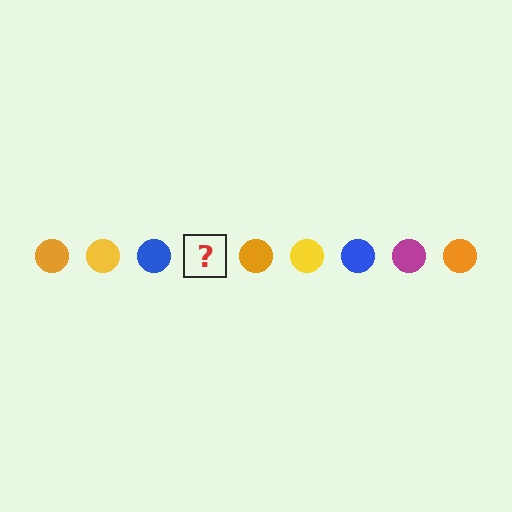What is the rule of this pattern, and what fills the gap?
The rule is that the pattern cycles through orange, yellow, blue, magenta circles. The gap should be filled with a magenta circle.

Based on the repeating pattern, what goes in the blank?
The blank should be a magenta circle.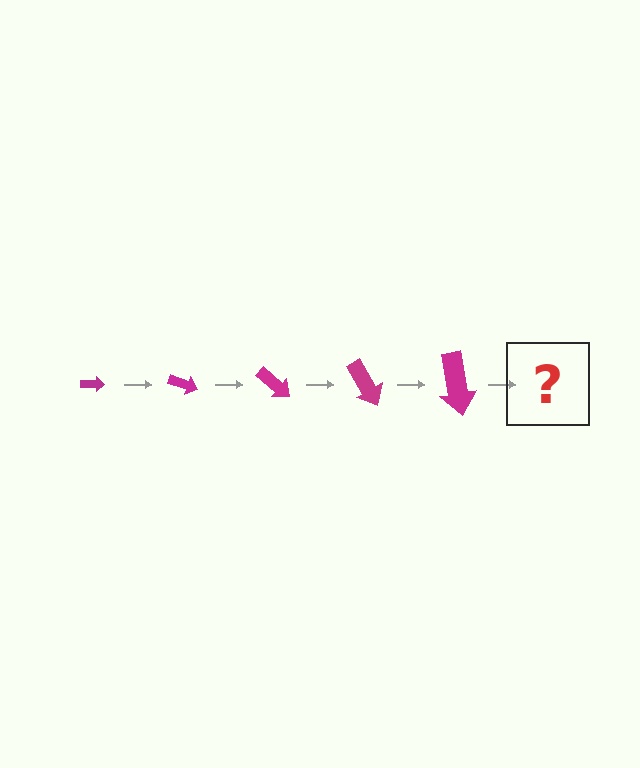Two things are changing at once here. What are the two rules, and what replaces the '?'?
The two rules are that the arrow grows larger each step and it rotates 20 degrees each step. The '?' should be an arrow, larger than the previous one and rotated 100 degrees from the start.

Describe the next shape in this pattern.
It should be an arrow, larger than the previous one and rotated 100 degrees from the start.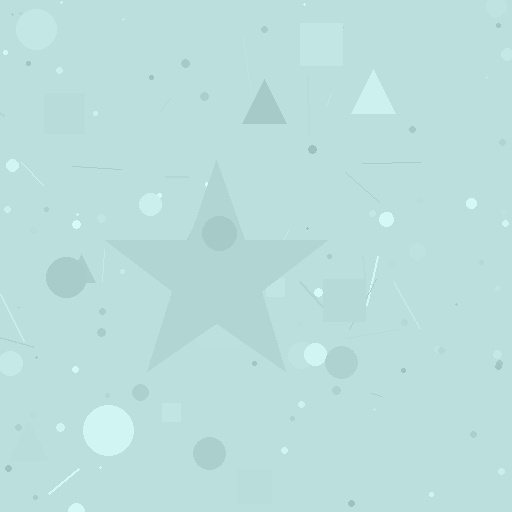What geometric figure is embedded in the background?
A star is embedded in the background.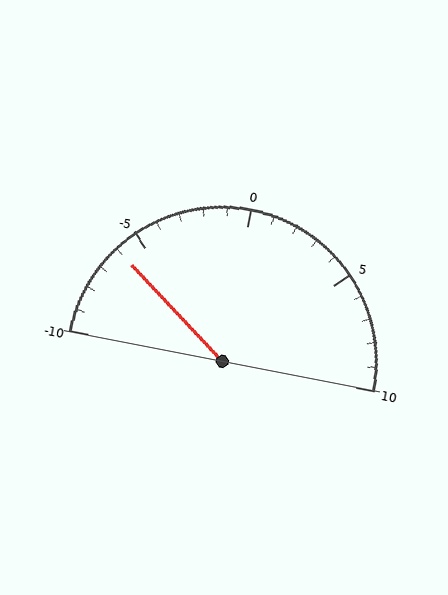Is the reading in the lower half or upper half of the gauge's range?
The reading is in the lower half of the range (-10 to 10).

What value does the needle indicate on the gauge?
The needle indicates approximately -6.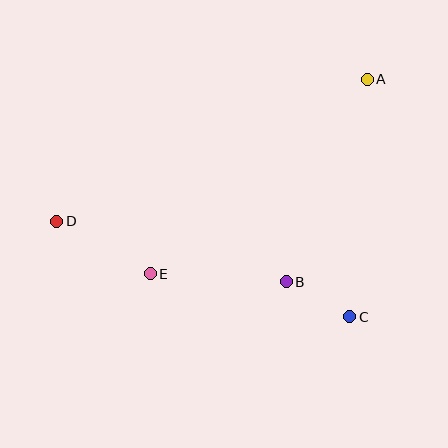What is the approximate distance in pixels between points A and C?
The distance between A and C is approximately 239 pixels.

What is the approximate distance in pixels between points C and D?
The distance between C and D is approximately 308 pixels.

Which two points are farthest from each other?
Points A and D are farthest from each other.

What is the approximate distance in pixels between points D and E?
The distance between D and E is approximately 107 pixels.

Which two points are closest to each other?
Points B and C are closest to each other.